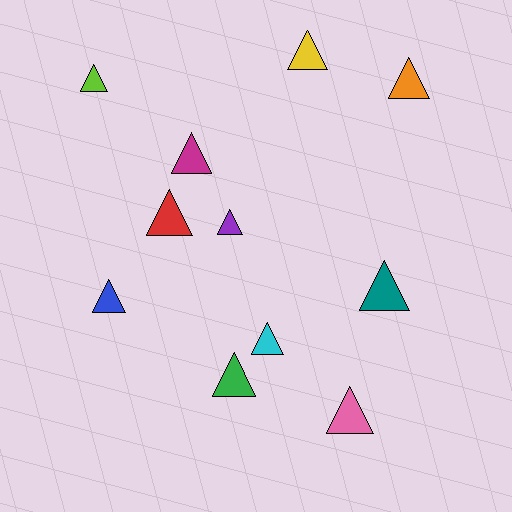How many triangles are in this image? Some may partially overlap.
There are 11 triangles.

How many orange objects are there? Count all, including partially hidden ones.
There is 1 orange object.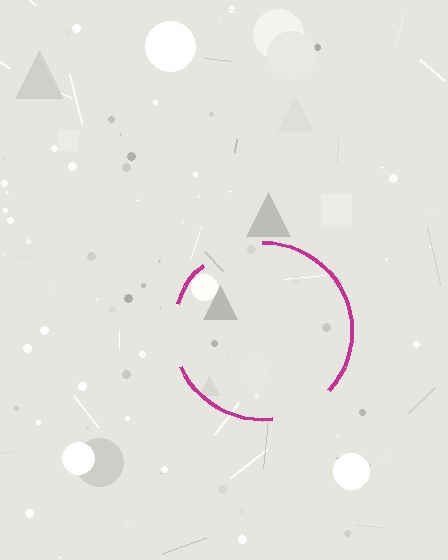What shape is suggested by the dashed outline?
The dashed outline suggests a circle.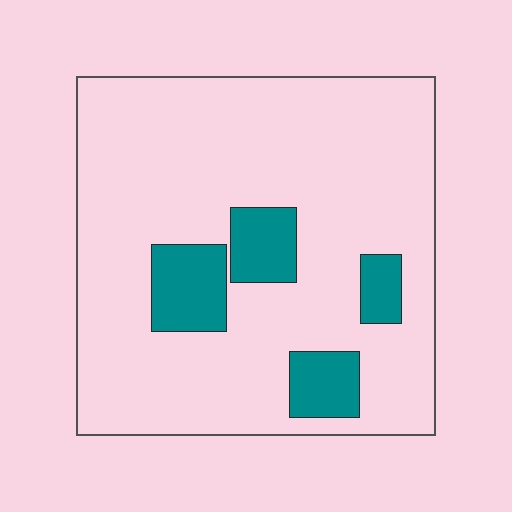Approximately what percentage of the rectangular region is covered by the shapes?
Approximately 15%.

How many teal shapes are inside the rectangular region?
4.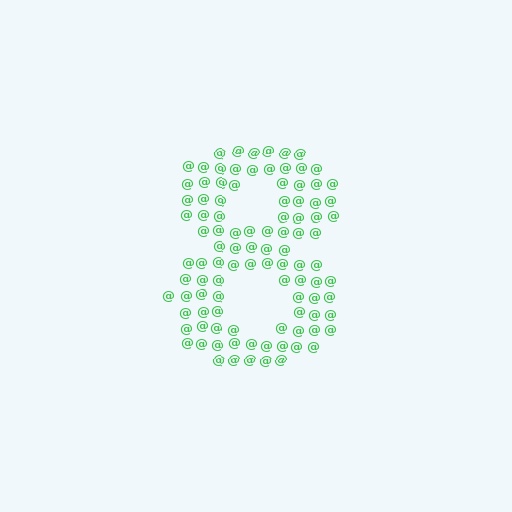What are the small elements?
The small elements are at signs.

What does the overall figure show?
The overall figure shows the digit 8.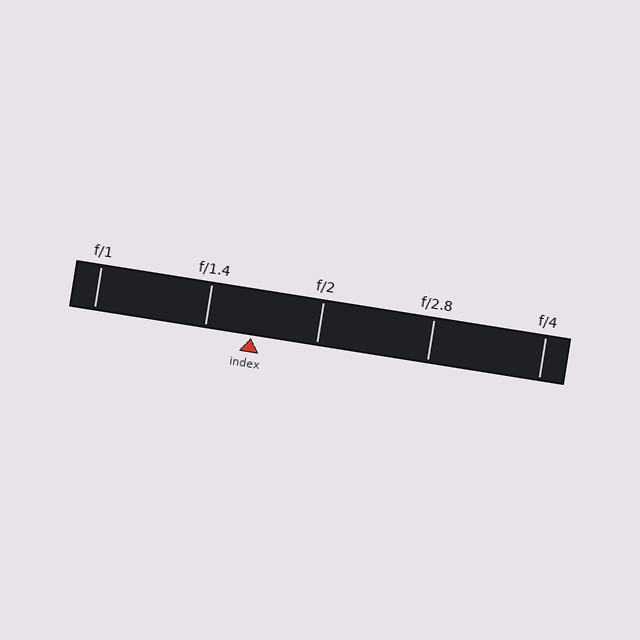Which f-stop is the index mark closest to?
The index mark is closest to f/1.4.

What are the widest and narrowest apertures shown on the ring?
The widest aperture shown is f/1 and the narrowest is f/4.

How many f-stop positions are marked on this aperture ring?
There are 5 f-stop positions marked.